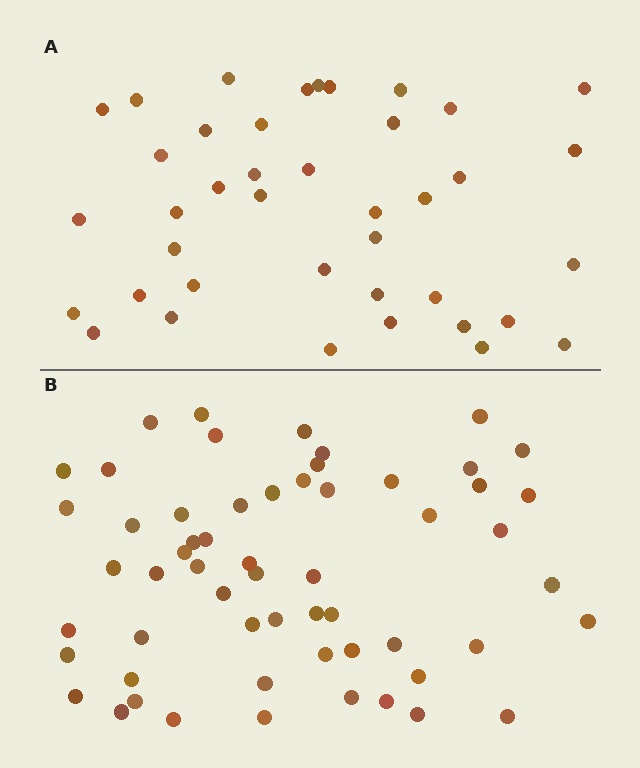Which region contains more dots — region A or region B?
Region B (the bottom region) has more dots.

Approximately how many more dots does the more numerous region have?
Region B has approximately 20 more dots than region A.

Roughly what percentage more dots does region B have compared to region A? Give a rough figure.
About 45% more.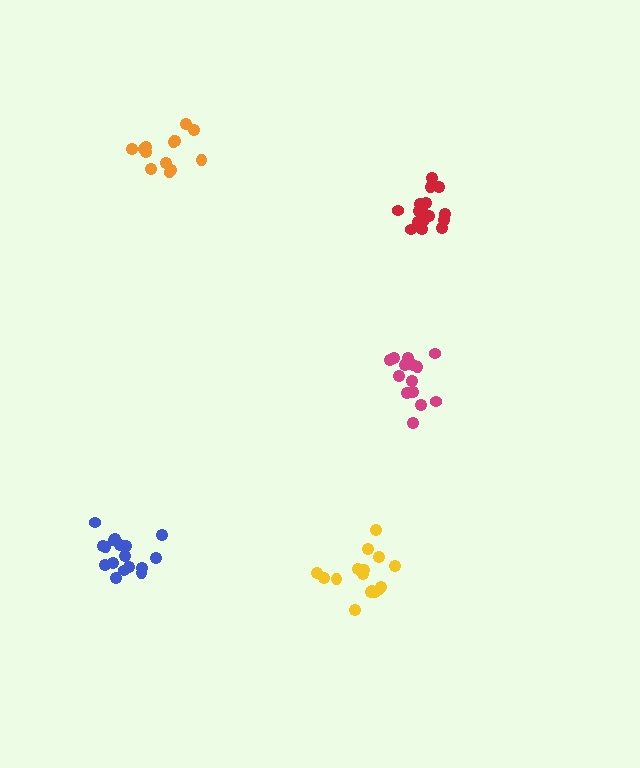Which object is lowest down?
The yellow cluster is bottommost.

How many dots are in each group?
Group 1: 16 dots, Group 2: 14 dots, Group 3: 17 dots, Group 4: 14 dots, Group 5: 16 dots (77 total).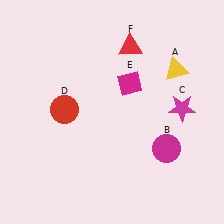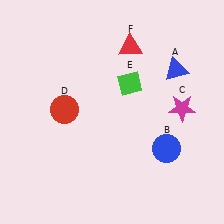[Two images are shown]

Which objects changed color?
A changed from yellow to blue. B changed from magenta to blue. E changed from magenta to green.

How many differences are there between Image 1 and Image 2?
There are 3 differences between the two images.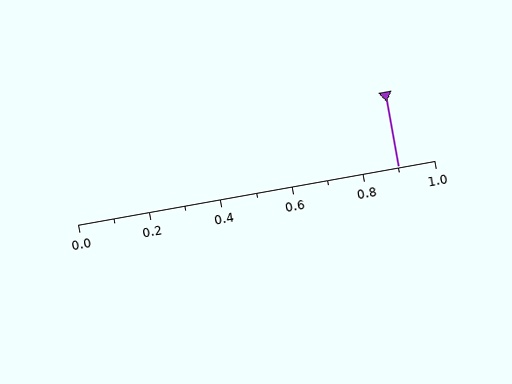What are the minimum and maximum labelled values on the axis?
The axis runs from 0.0 to 1.0.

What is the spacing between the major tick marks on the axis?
The major ticks are spaced 0.2 apart.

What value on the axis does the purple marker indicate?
The marker indicates approximately 0.9.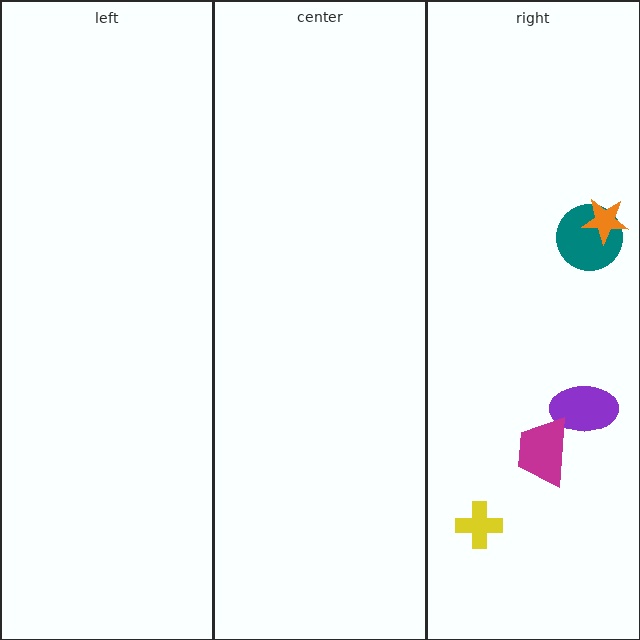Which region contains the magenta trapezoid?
The right region.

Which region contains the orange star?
The right region.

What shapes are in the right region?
The purple ellipse, the yellow cross, the teal circle, the magenta trapezoid, the orange star.